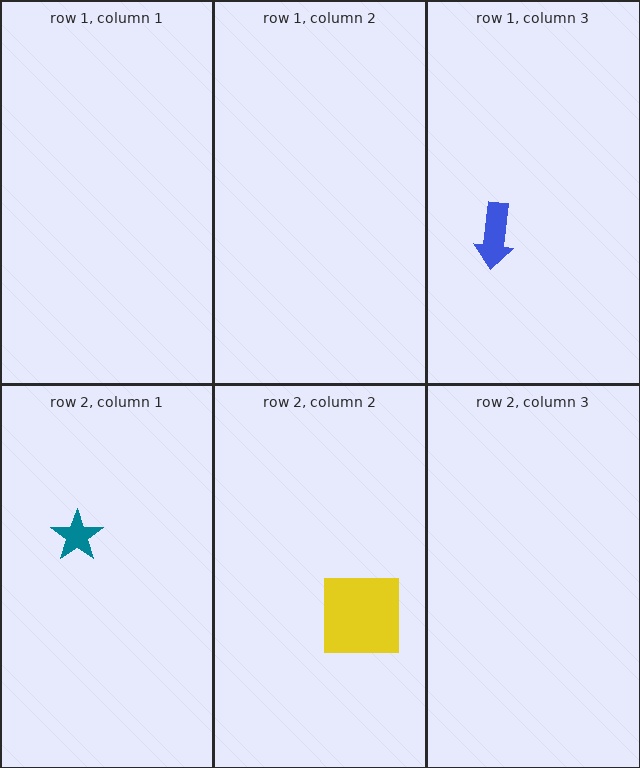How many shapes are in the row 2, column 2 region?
1.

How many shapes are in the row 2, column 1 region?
1.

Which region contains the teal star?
The row 2, column 1 region.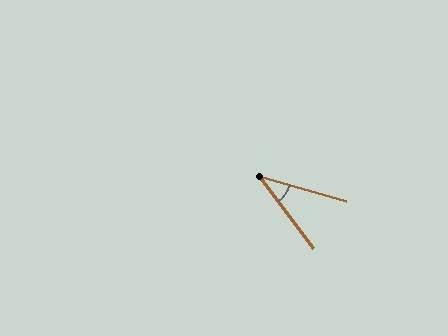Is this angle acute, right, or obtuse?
It is acute.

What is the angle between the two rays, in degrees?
Approximately 37 degrees.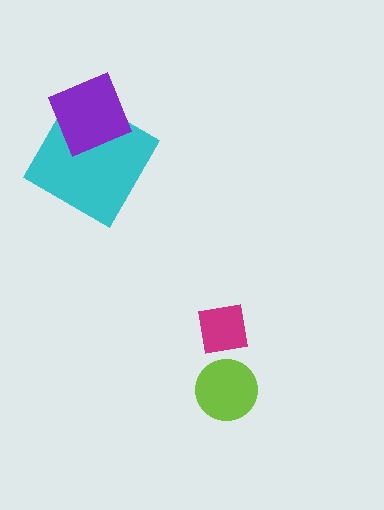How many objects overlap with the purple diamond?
1 object overlaps with the purple diamond.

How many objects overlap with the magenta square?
0 objects overlap with the magenta square.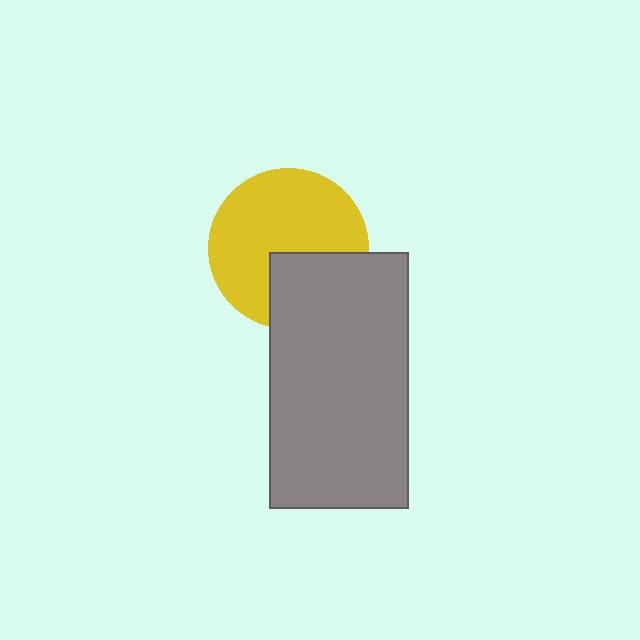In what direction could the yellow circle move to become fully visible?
The yellow circle could move up. That would shift it out from behind the gray rectangle entirely.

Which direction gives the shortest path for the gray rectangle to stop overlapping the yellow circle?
Moving down gives the shortest separation.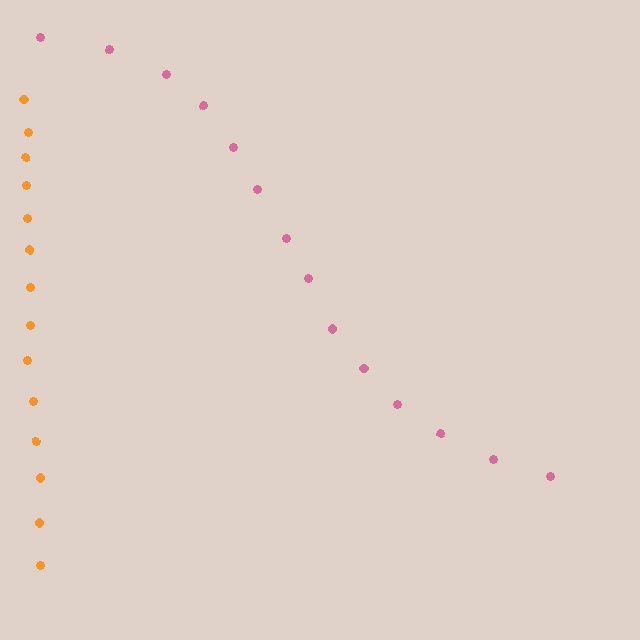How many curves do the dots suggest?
There are 2 distinct paths.